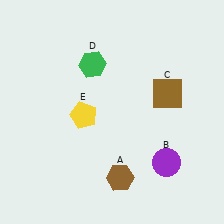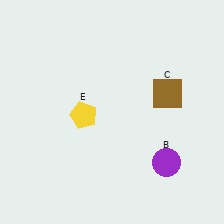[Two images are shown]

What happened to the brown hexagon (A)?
The brown hexagon (A) was removed in Image 2. It was in the bottom-right area of Image 1.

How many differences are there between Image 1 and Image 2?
There are 2 differences between the two images.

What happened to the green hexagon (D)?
The green hexagon (D) was removed in Image 2. It was in the top-left area of Image 1.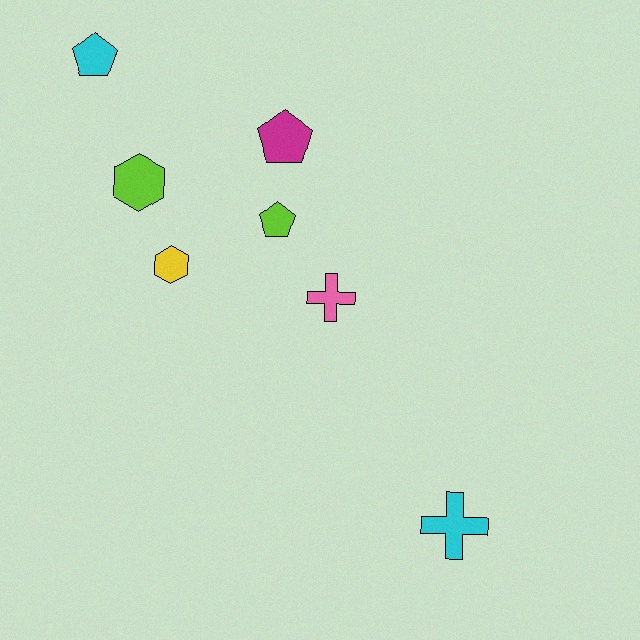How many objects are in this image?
There are 7 objects.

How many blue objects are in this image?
There are no blue objects.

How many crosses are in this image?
There are 2 crosses.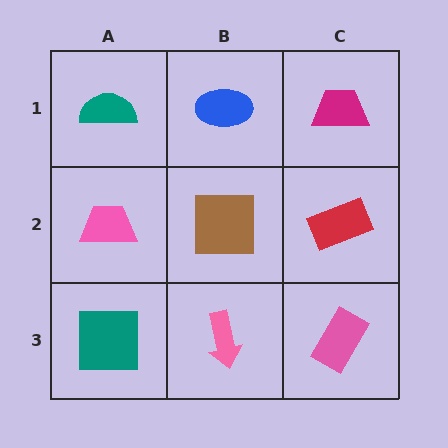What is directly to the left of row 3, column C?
A pink arrow.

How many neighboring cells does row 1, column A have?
2.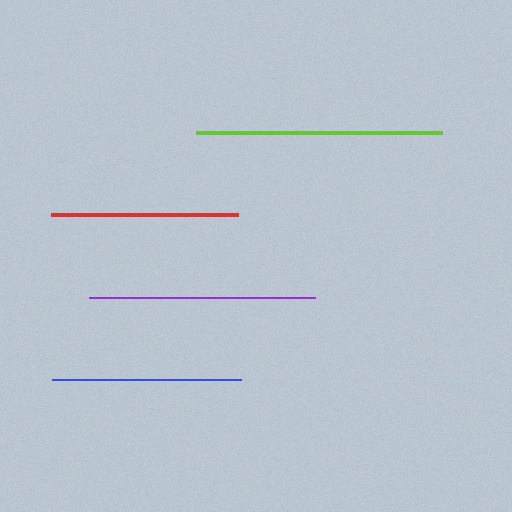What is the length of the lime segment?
The lime segment is approximately 246 pixels long.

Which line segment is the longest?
The lime line is the longest at approximately 246 pixels.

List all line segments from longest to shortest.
From longest to shortest: lime, purple, blue, red.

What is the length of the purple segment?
The purple segment is approximately 226 pixels long.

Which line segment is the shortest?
The red line is the shortest at approximately 187 pixels.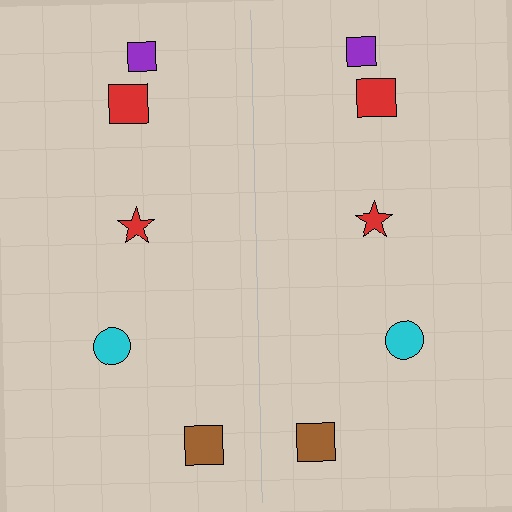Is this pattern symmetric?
Yes, this pattern has bilateral (reflection) symmetry.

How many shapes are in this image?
There are 10 shapes in this image.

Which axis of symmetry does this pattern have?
The pattern has a vertical axis of symmetry running through the center of the image.